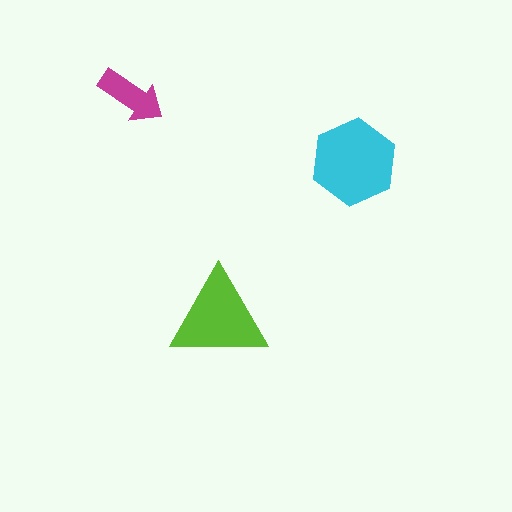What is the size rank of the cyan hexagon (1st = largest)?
1st.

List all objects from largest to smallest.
The cyan hexagon, the lime triangle, the magenta arrow.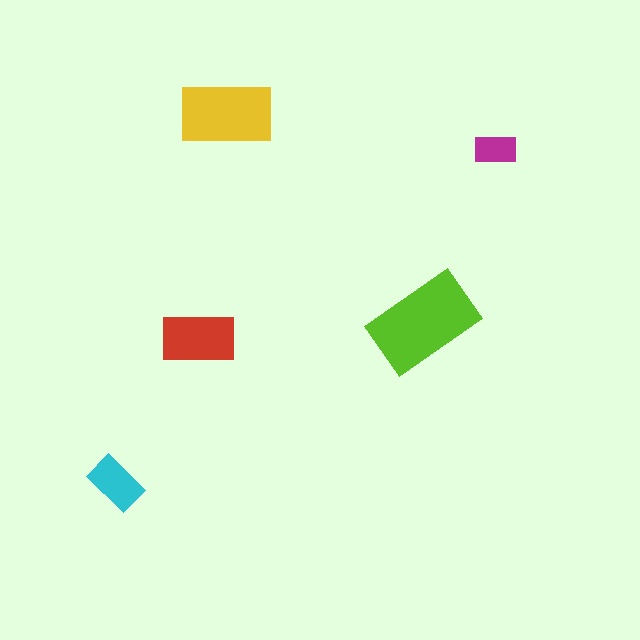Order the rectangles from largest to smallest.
the lime one, the yellow one, the red one, the cyan one, the magenta one.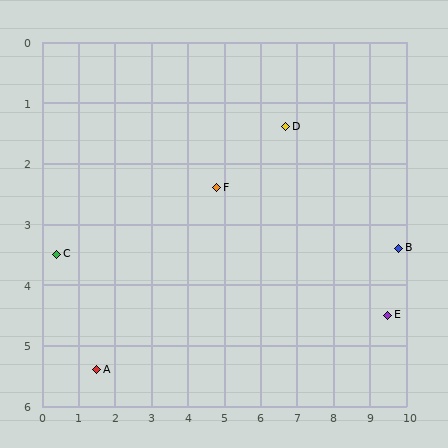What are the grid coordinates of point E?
Point E is at approximately (9.5, 4.5).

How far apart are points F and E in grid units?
Points F and E are about 5.1 grid units apart.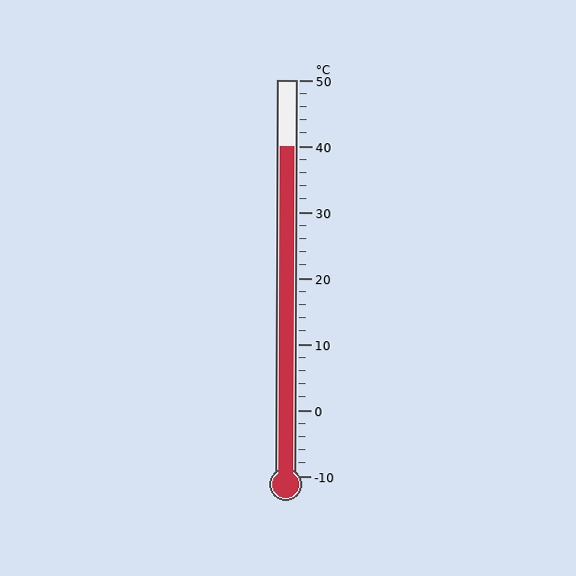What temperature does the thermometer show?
The thermometer shows approximately 40°C.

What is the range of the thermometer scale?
The thermometer scale ranges from -10°C to 50°C.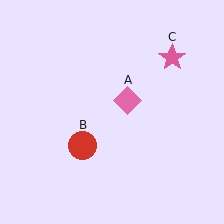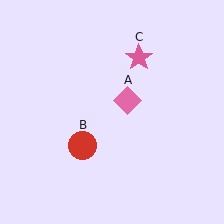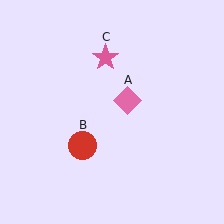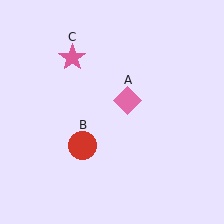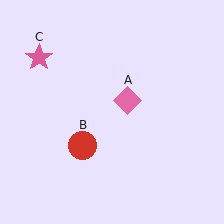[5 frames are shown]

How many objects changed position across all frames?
1 object changed position: pink star (object C).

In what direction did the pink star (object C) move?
The pink star (object C) moved left.